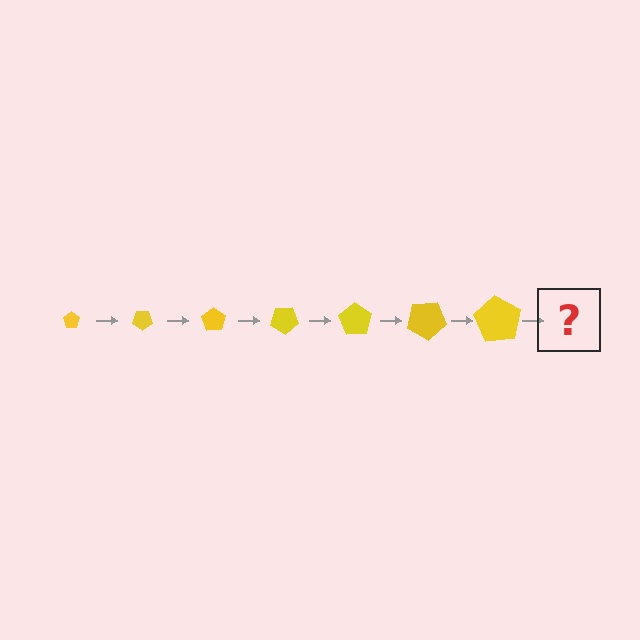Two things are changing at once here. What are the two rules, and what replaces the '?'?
The two rules are that the pentagon grows larger each step and it rotates 35 degrees each step. The '?' should be a pentagon, larger than the previous one and rotated 245 degrees from the start.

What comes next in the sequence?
The next element should be a pentagon, larger than the previous one and rotated 245 degrees from the start.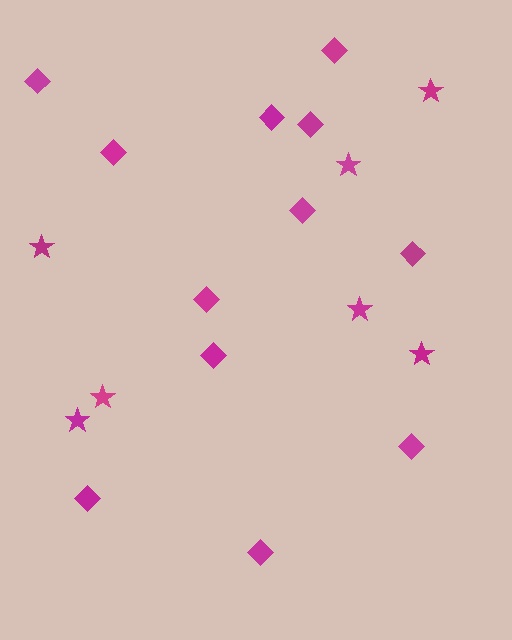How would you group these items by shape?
There are 2 groups: one group of diamonds (12) and one group of stars (7).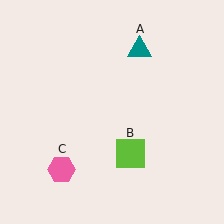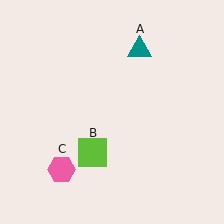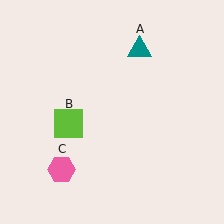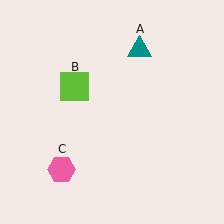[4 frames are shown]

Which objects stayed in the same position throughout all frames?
Teal triangle (object A) and pink hexagon (object C) remained stationary.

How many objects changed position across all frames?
1 object changed position: lime square (object B).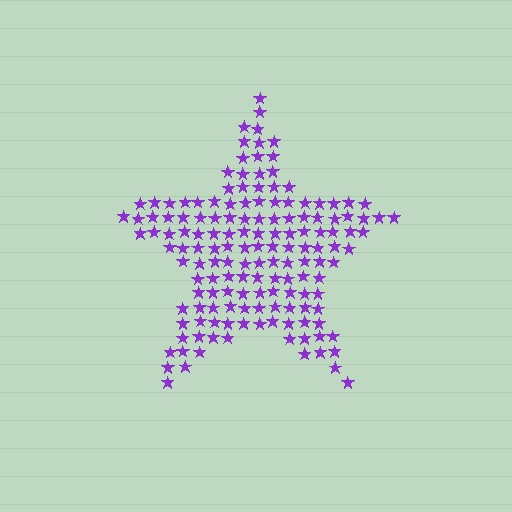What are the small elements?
The small elements are stars.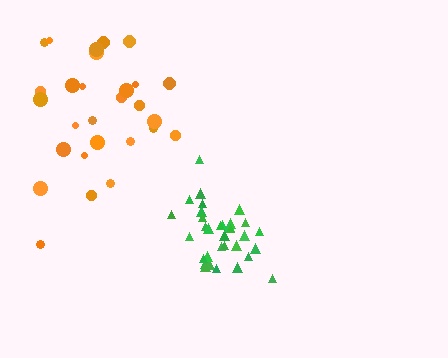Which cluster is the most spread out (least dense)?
Orange.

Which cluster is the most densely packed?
Green.